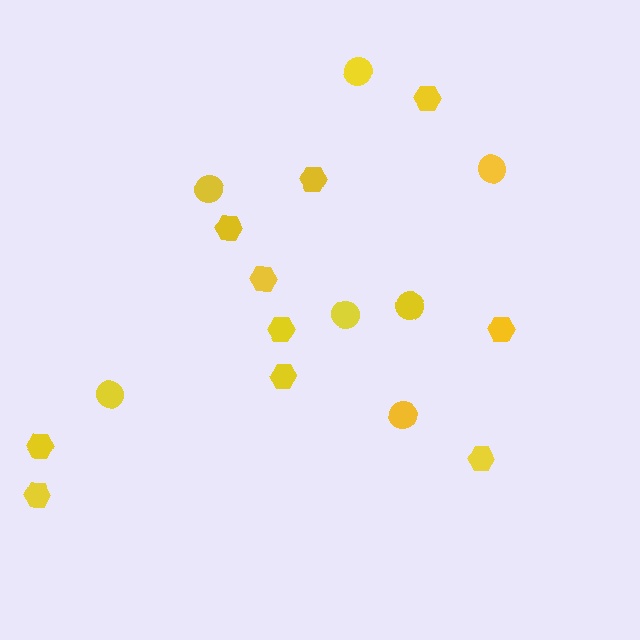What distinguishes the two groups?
There are 2 groups: one group of circles (7) and one group of hexagons (10).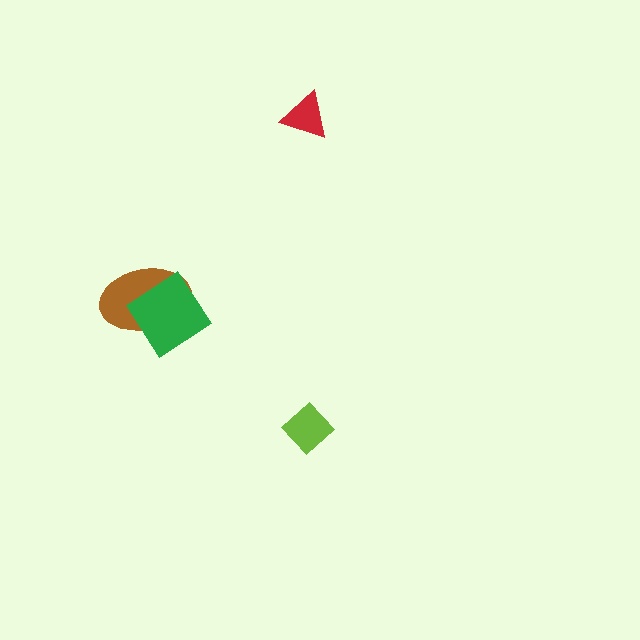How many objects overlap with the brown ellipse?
1 object overlaps with the brown ellipse.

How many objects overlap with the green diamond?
1 object overlaps with the green diamond.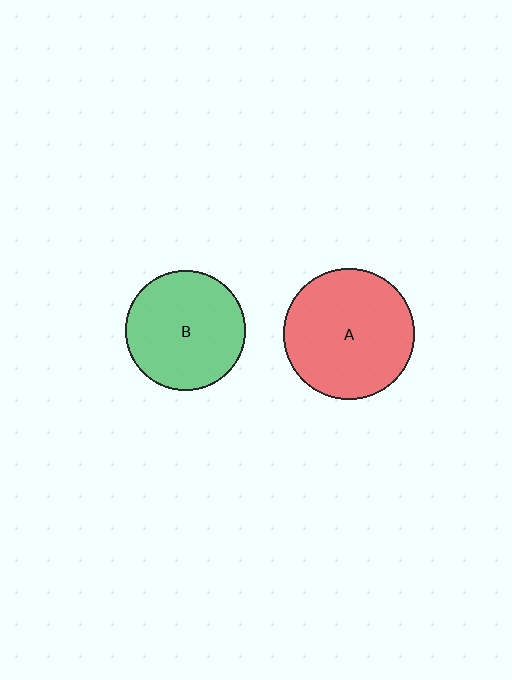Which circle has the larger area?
Circle A (red).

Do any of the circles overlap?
No, none of the circles overlap.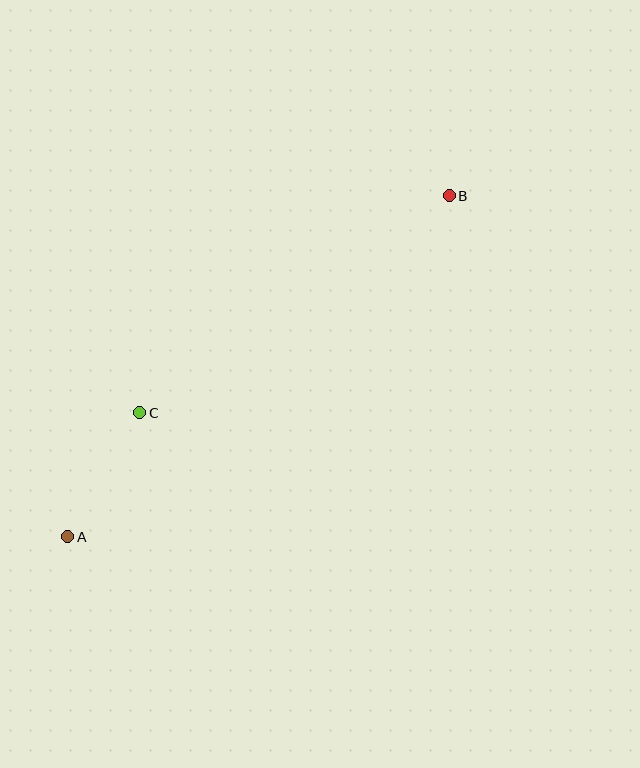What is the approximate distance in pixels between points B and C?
The distance between B and C is approximately 378 pixels.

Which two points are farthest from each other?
Points A and B are farthest from each other.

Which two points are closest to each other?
Points A and C are closest to each other.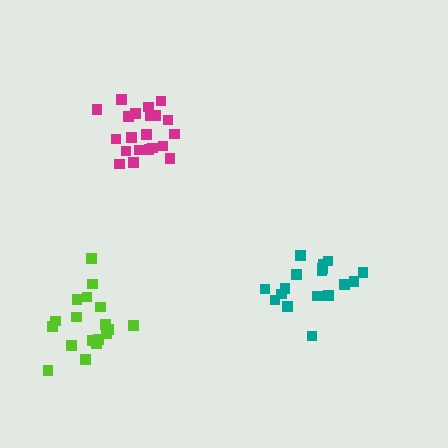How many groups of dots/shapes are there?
There are 3 groups.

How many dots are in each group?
Group 1: 17 dots, Group 2: 21 dots, Group 3: 18 dots (56 total).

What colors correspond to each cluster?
The clusters are colored: teal, magenta, lime.